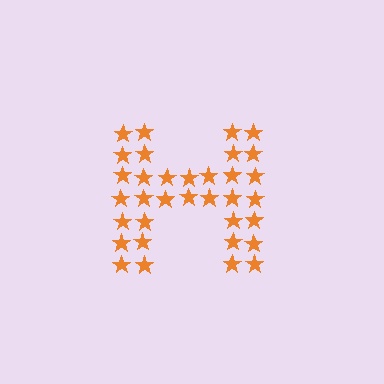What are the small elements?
The small elements are stars.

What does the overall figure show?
The overall figure shows the letter H.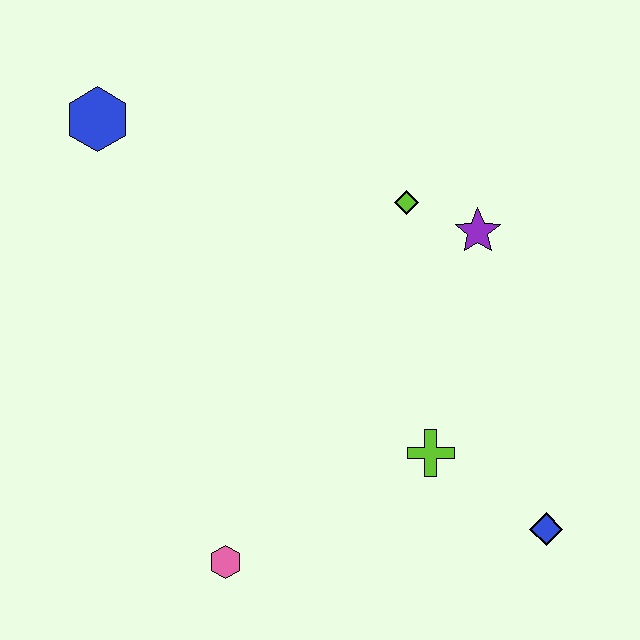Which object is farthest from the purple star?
The pink hexagon is farthest from the purple star.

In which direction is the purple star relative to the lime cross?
The purple star is above the lime cross.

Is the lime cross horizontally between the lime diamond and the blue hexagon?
No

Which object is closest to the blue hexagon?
The lime diamond is closest to the blue hexagon.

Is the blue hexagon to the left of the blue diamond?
Yes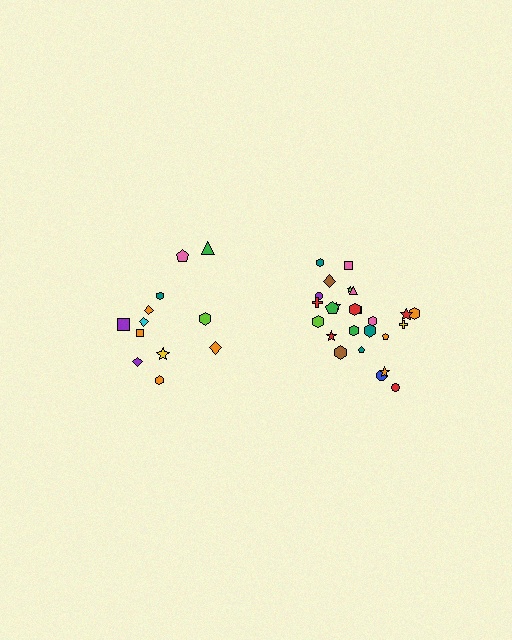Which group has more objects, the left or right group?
The right group.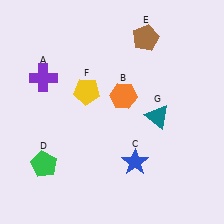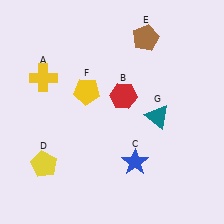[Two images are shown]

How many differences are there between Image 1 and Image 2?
There are 3 differences between the two images.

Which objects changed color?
A changed from purple to yellow. B changed from orange to red. D changed from green to yellow.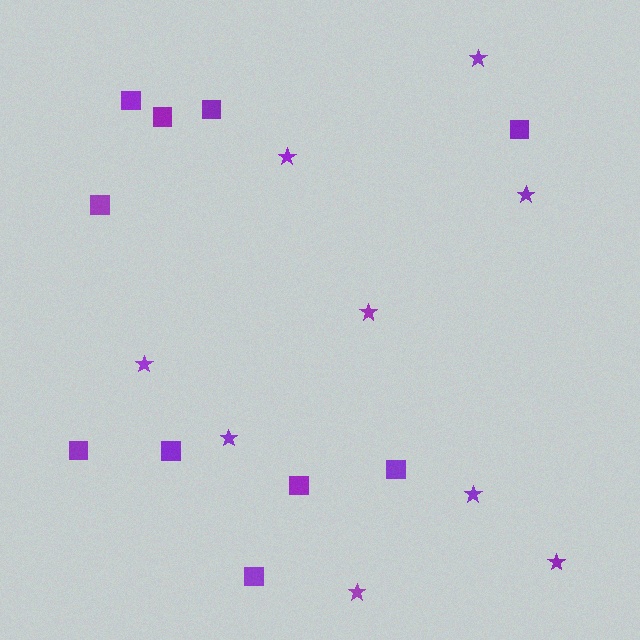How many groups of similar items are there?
There are 2 groups: one group of stars (9) and one group of squares (10).